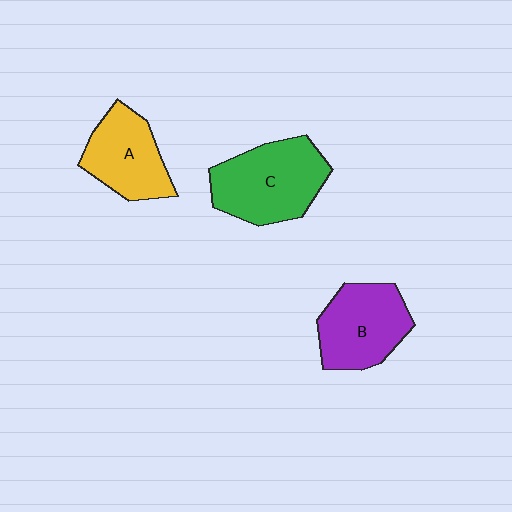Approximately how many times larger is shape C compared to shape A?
Approximately 1.3 times.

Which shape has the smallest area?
Shape A (yellow).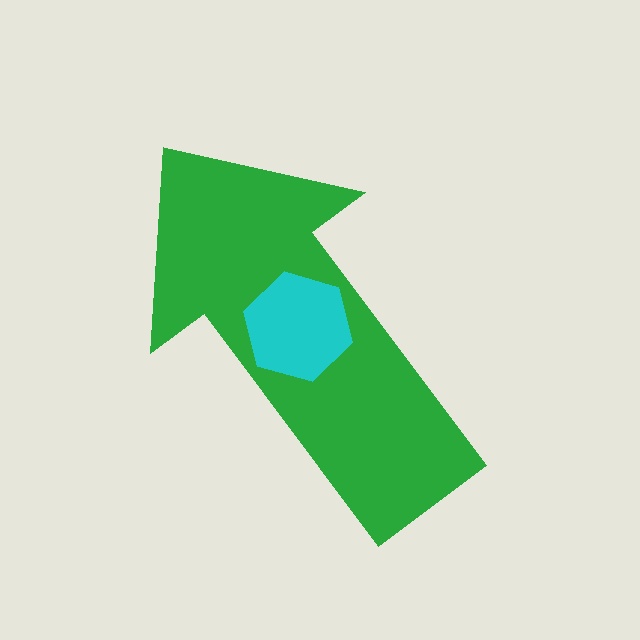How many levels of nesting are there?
2.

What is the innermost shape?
The cyan hexagon.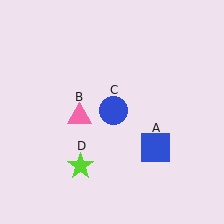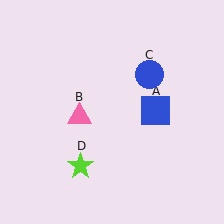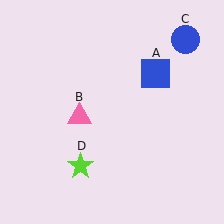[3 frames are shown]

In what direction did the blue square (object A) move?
The blue square (object A) moved up.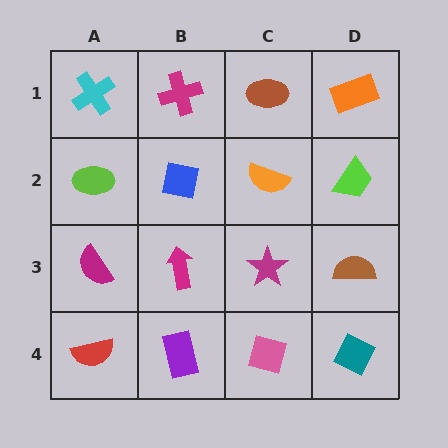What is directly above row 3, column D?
A lime trapezoid.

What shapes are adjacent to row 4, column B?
A magenta arrow (row 3, column B), a red semicircle (row 4, column A), a pink square (row 4, column C).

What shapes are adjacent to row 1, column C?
An orange semicircle (row 2, column C), a magenta cross (row 1, column B), an orange rectangle (row 1, column D).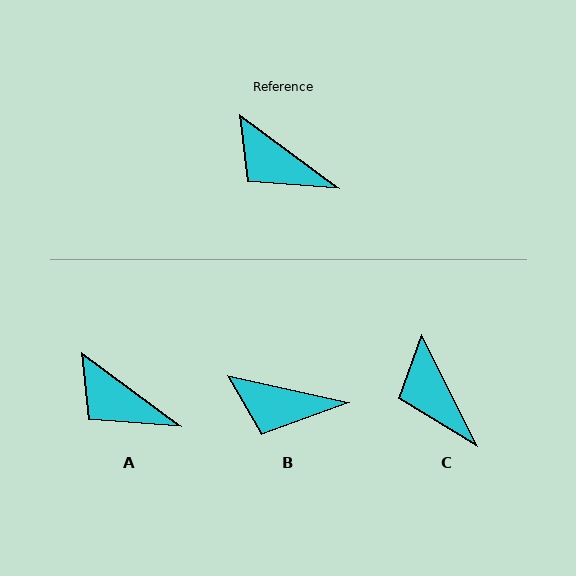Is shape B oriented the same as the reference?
No, it is off by about 24 degrees.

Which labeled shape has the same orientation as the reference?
A.